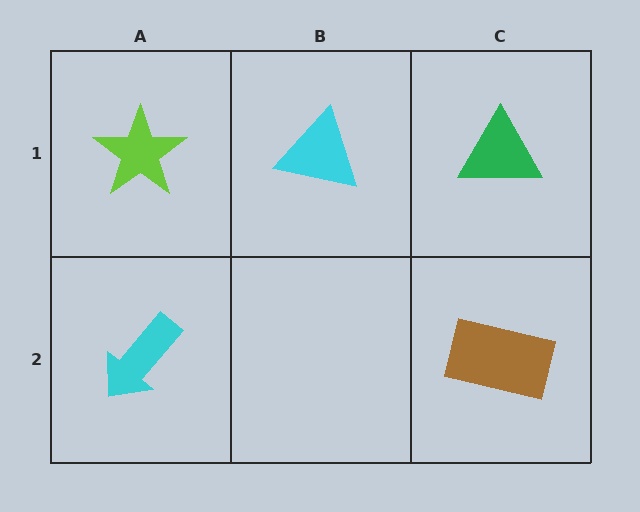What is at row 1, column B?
A cyan triangle.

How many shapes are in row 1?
3 shapes.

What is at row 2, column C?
A brown rectangle.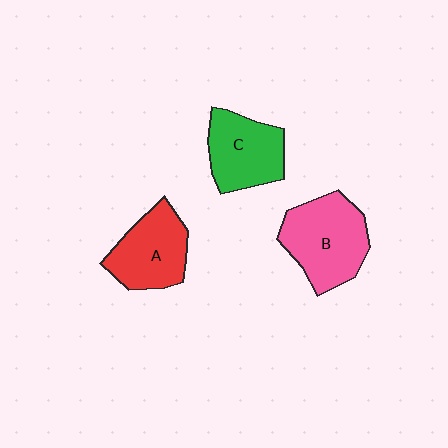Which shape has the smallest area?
Shape C (green).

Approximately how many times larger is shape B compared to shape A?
Approximately 1.2 times.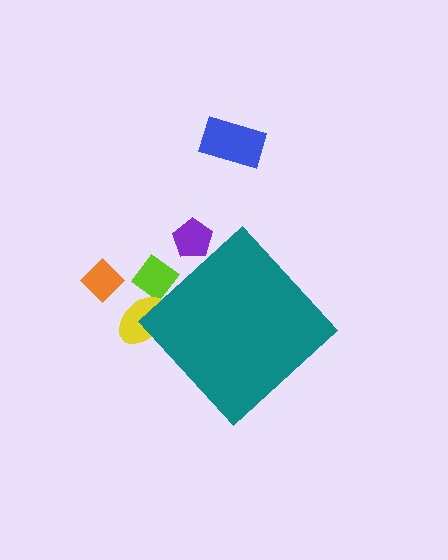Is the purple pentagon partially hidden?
Yes, the purple pentagon is partially hidden behind the teal diamond.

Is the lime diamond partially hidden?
Yes, the lime diamond is partially hidden behind the teal diamond.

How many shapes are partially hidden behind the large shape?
3 shapes are partially hidden.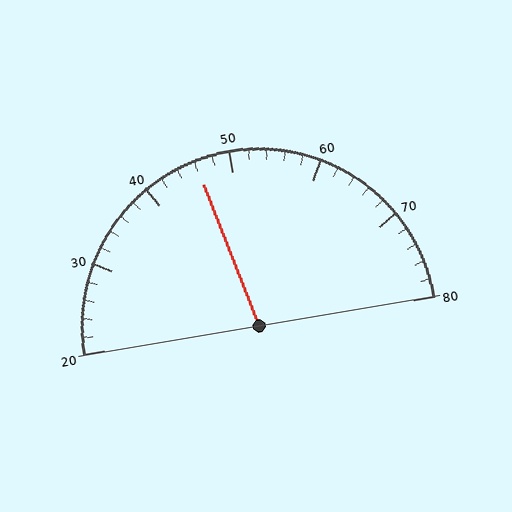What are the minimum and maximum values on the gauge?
The gauge ranges from 20 to 80.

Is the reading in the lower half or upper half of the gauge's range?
The reading is in the lower half of the range (20 to 80).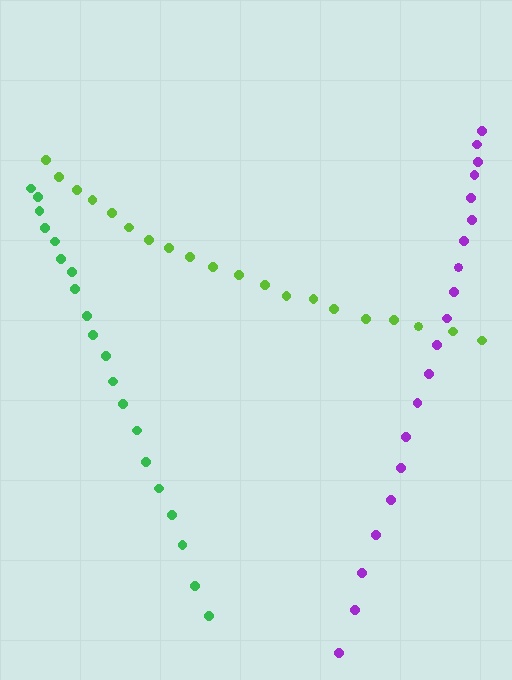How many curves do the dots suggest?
There are 3 distinct paths.